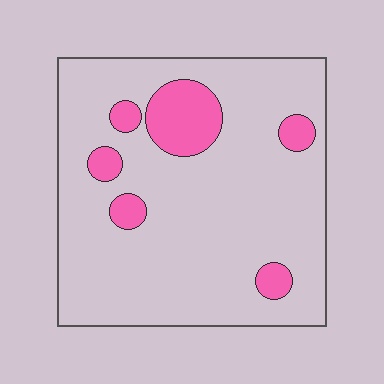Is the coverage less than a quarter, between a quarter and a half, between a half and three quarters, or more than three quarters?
Less than a quarter.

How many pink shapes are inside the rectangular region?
6.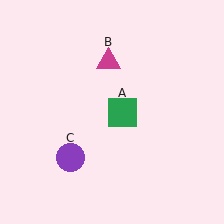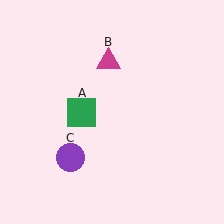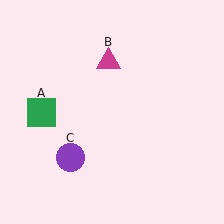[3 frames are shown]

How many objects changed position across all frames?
1 object changed position: green square (object A).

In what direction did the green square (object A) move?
The green square (object A) moved left.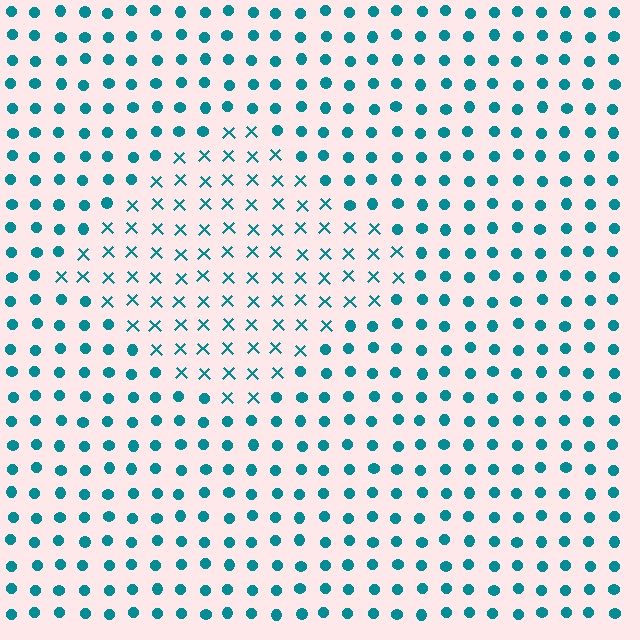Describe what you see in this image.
The image is filled with small teal elements arranged in a uniform grid. A diamond-shaped region contains X marks, while the surrounding area contains circles. The boundary is defined purely by the change in element shape.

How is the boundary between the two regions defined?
The boundary is defined by a change in element shape: X marks inside vs. circles outside. All elements share the same color and spacing.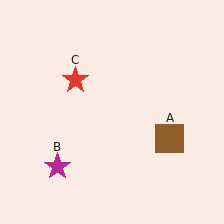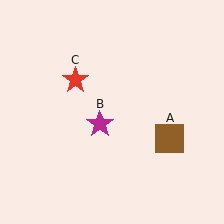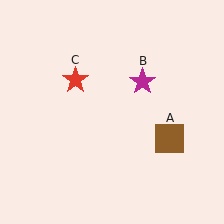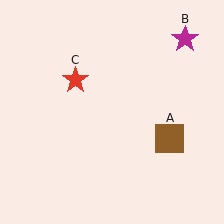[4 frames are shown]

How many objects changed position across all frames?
1 object changed position: magenta star (object B).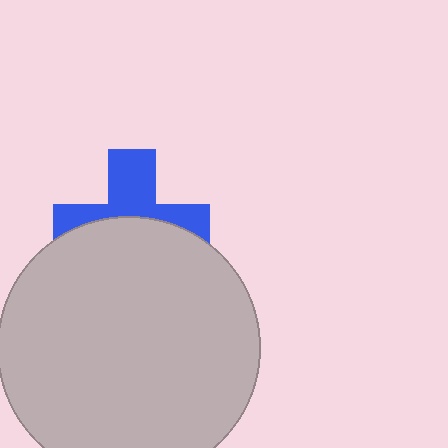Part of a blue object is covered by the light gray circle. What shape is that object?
It is a cross.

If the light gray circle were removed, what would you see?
You would see the complete blue cross.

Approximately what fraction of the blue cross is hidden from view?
Roughly 54% of the blue cross is hidden behind the light gray circle.